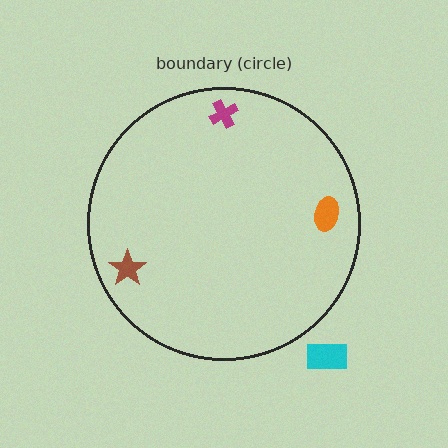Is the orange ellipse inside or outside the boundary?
Inside.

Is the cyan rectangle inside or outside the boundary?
Outside.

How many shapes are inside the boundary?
3 inside, 1 outside.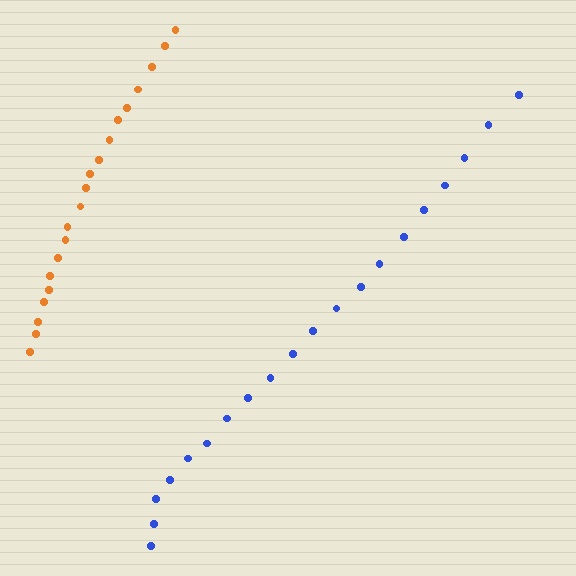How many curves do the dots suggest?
There are 2 distinct paths.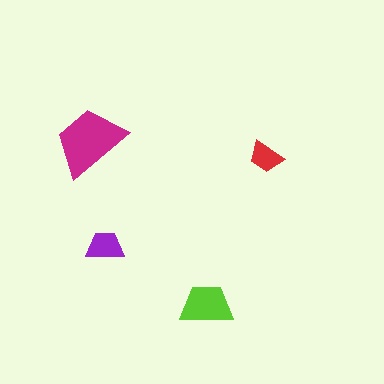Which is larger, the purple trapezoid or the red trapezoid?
The purple one.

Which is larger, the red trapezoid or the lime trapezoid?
The lime one.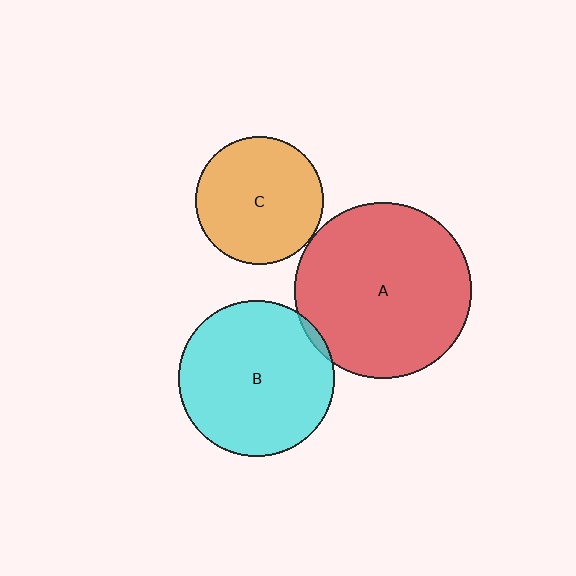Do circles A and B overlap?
Yes.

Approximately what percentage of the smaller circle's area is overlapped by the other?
Approximately 5%.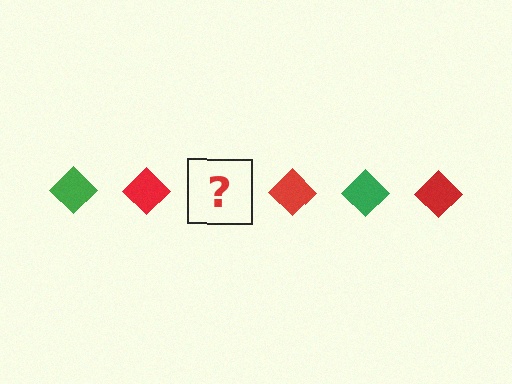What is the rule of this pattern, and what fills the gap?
The rule is that the pattern cycles through green, red diamonds. The gap should be filled with a green diamond.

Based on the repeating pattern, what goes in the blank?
The blank should be a green diamond.